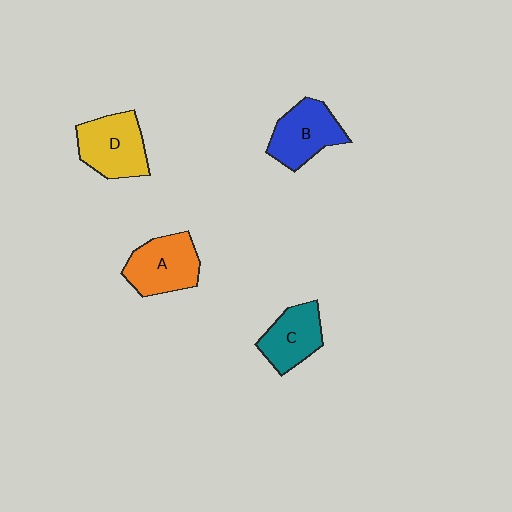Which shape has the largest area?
Shape D (yellow).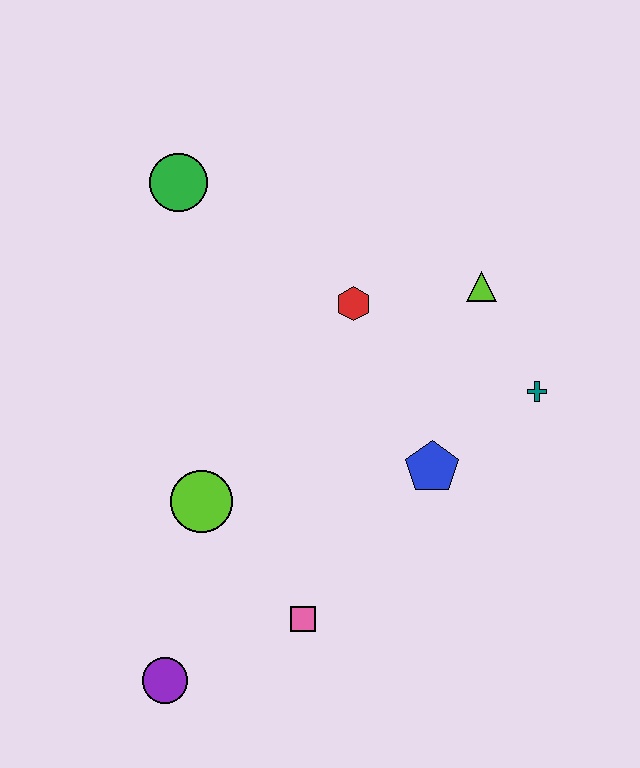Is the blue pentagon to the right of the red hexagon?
Yes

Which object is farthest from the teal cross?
The purple circle is farthest from the teal cross.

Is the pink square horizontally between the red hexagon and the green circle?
Yes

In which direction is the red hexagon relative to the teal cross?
The red hexagon is to the left of the teal cross.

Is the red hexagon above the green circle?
No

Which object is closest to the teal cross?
The lime triangle is closest to the teal cross.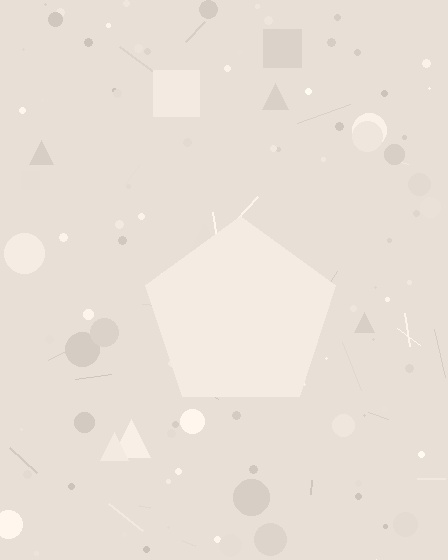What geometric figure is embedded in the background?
A pentagon is embedded in the background.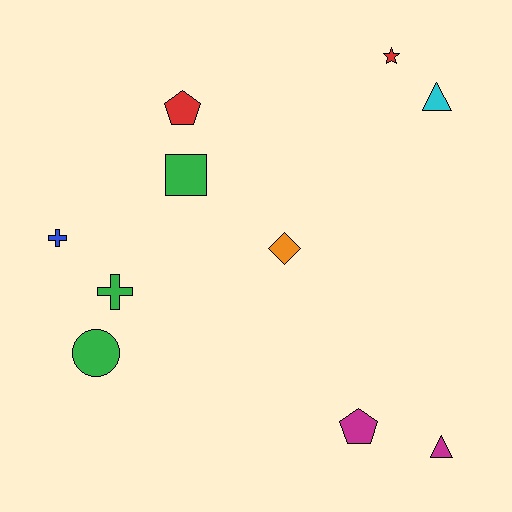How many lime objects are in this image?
There are no lime objects.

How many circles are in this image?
There is 1 circle.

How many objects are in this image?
There are 10 objects.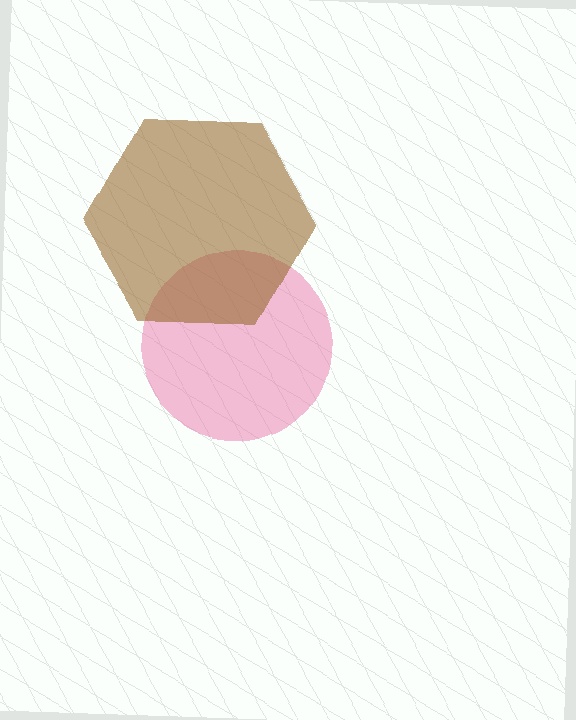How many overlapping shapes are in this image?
There are 2 overlapping shapes in the image.